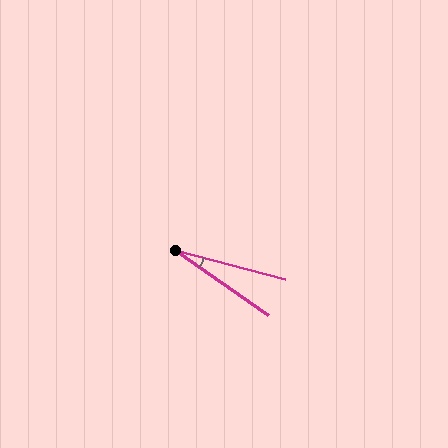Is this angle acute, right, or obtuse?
It is acute.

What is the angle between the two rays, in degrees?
Approximately 20 degrees.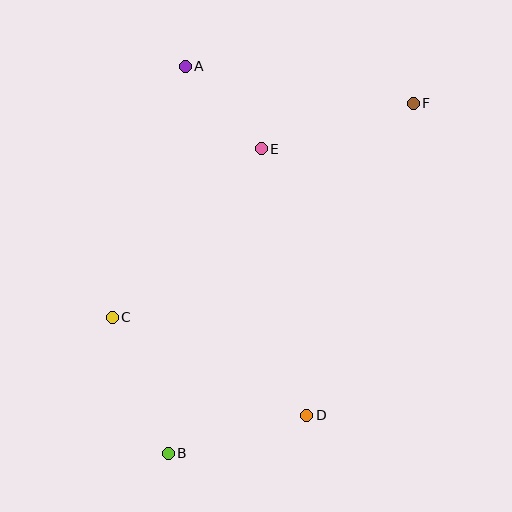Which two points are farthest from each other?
Points B and F are farthest from each other.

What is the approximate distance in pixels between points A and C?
The distance between A and C is approximately 261 pixels.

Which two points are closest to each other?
Points A and E are closest to each other.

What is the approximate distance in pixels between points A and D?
The distance between A and D is approximately 370 pixels.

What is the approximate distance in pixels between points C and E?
The distance between C and E is approximately 225 pixels.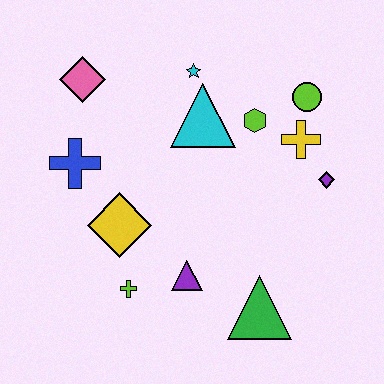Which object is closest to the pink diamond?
The blue cross is closest to the pink diamond.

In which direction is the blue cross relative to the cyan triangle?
The blue cross is to the left of the cyan triangle.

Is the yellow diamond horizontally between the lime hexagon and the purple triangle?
No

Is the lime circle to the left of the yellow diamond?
No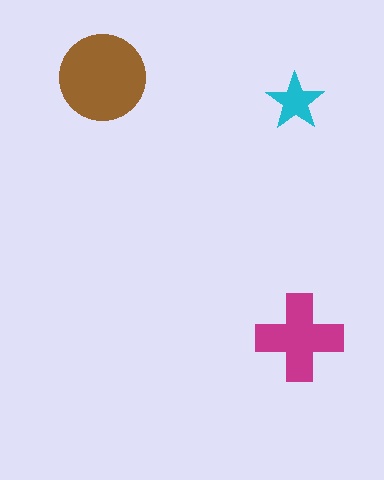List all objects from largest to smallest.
The brown circle, the magenta cross, the cyan star.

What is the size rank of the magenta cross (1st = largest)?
2nd.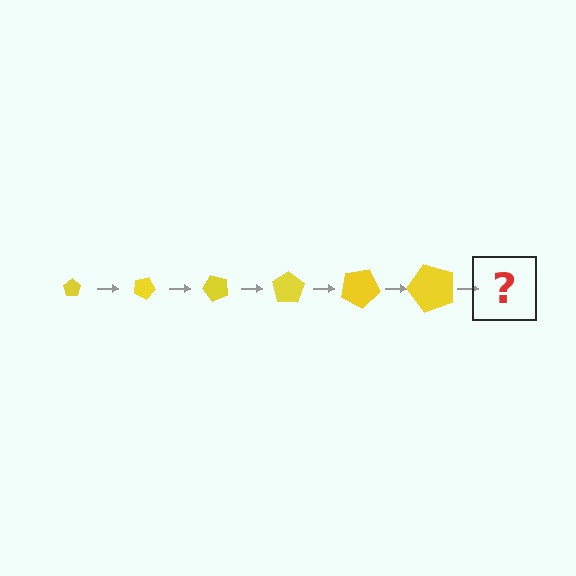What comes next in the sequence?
The next element should be a pentagon, larger than the previous one and rotated 150 degrees from the start.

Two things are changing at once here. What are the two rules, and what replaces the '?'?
The two rules are that the pentagon grows larger each step and it rotates 25 degrees each step. The '?' should be a pentagon, larger than the previous one and rotated 150 degrees from the start.